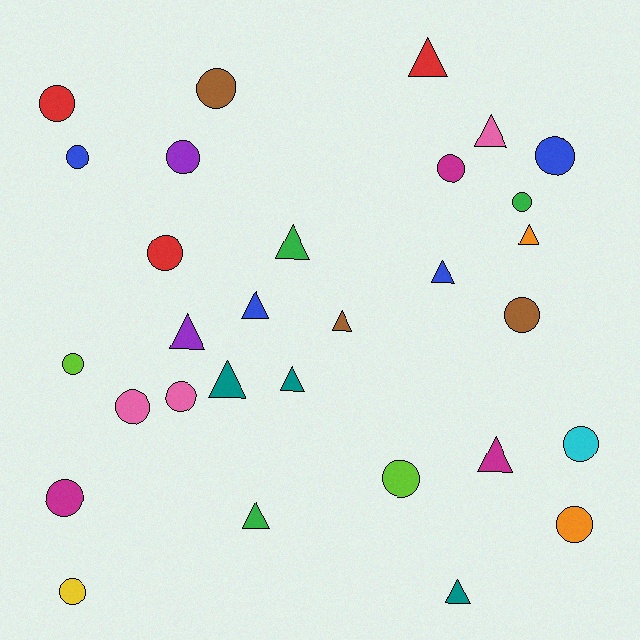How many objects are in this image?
There are 30 objects.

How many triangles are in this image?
There are 13 triangles.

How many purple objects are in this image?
There are 2 purple objects.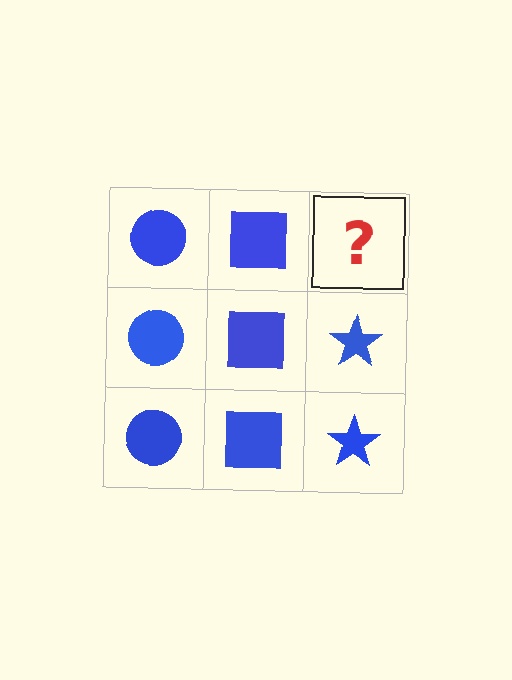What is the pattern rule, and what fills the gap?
The rule is that each column has a consistent shape. The gap should be filled with a blue star.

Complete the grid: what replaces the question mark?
The question mark should be replaced with a blue star.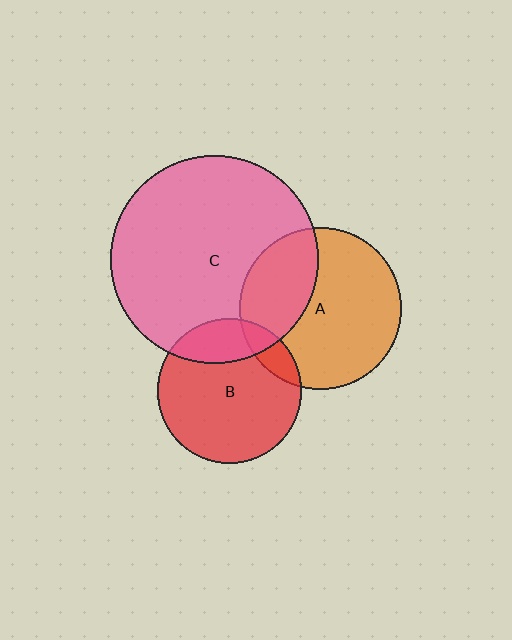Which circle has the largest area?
Circle C (pink).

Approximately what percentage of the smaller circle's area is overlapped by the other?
Approximately 35%.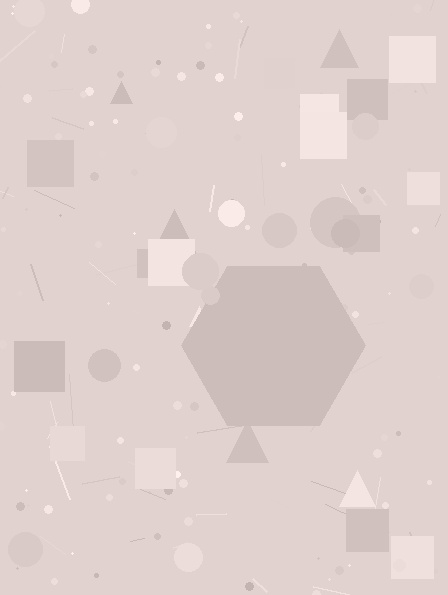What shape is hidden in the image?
A hexagon is hidden in the image.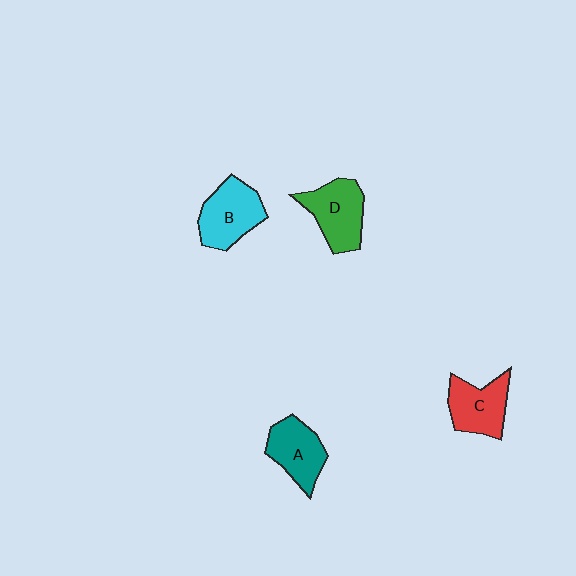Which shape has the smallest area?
Shape A (teal).